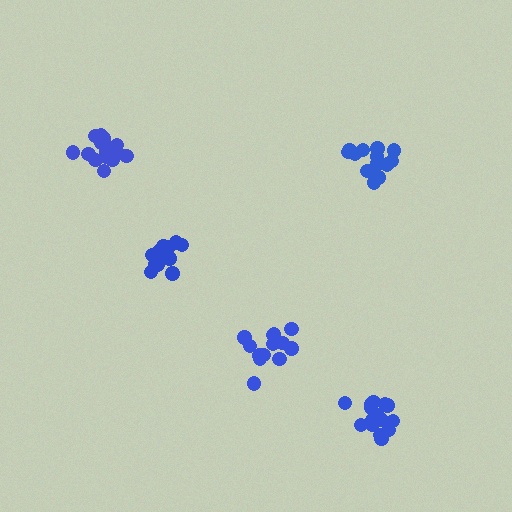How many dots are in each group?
Group 1: 13 dots, Group 2: 14 dots, Group 3: 16 dots, Group 4: 14 dots, Group 5: 15 dots (72 total).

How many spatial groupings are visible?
There are 5 spatial groupings.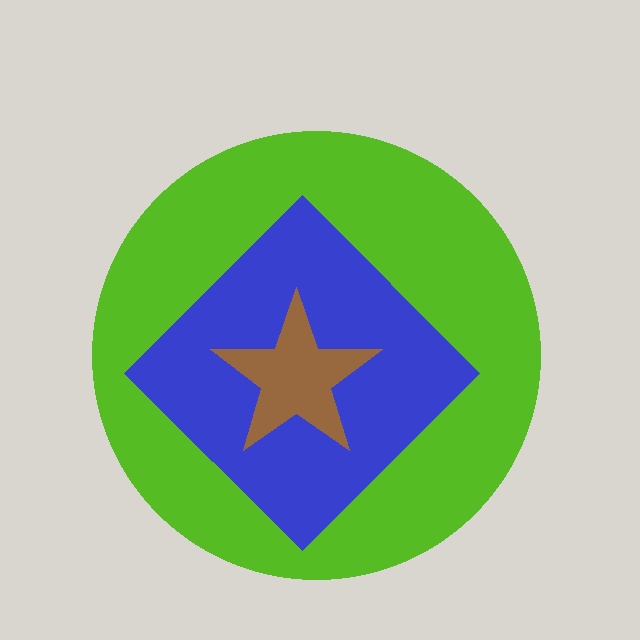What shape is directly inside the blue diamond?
The brown star.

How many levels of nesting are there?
3.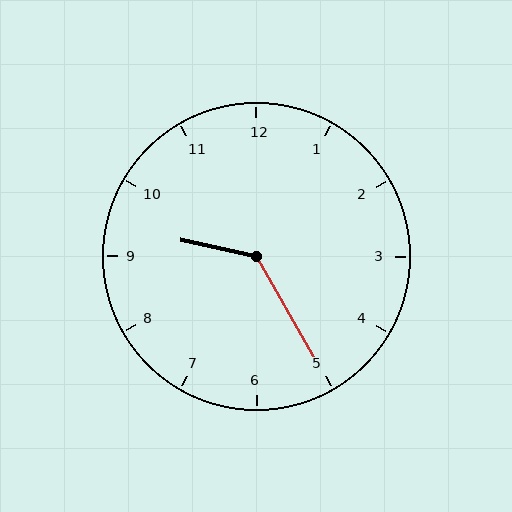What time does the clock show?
9:25.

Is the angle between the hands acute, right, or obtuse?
It is obtuse.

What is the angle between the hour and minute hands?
Approximately 132 degrees.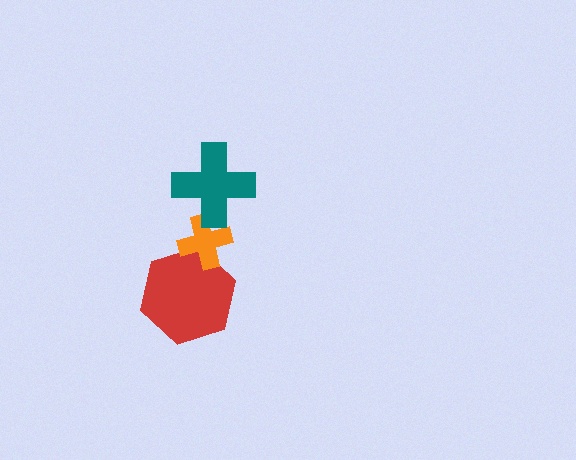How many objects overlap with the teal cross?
1 object overlaps with the teal cross.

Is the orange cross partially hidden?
Yes, it is partially covered by another shape.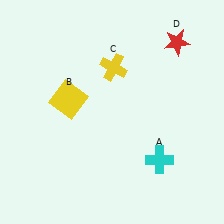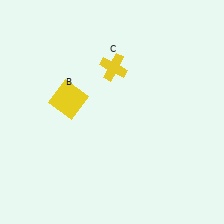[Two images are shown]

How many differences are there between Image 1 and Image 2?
There are 2 differences between the two images.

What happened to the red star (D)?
The red star (D) was removed in Image 2. It was in the top-right area of Image 1.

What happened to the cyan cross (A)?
The cyan cross (A) was removed in Image 2. It was in the bottom-right area of Image 1.